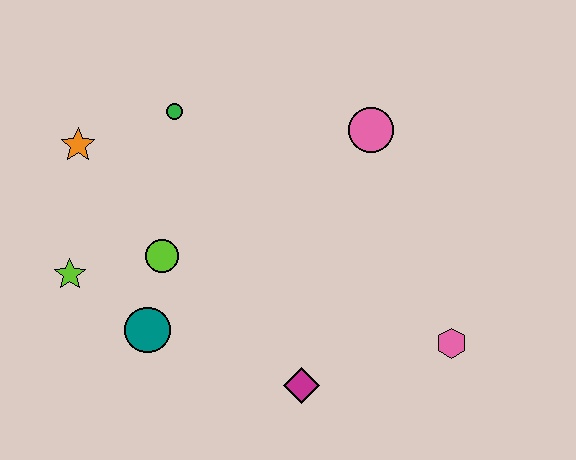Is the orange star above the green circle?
No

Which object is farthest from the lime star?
The pink hexagon is farthest from the lime star.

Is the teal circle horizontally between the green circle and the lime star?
Yes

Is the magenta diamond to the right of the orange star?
Yes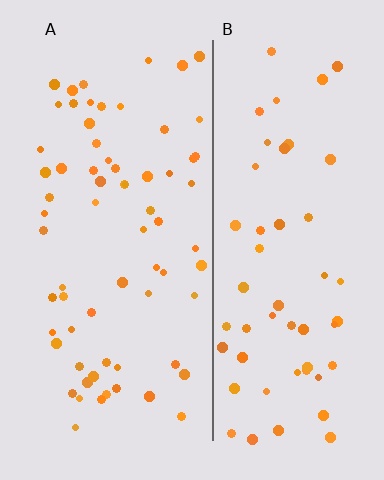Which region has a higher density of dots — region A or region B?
A (the left).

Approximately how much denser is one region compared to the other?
Approximately 1.2× — region A over region B.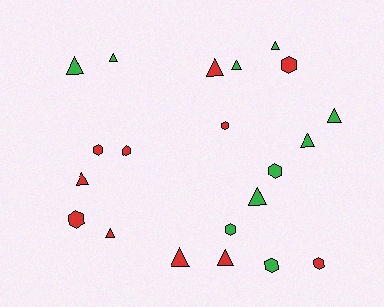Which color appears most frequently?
Red, with 11 objects.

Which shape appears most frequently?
Triangle, with 12 objects.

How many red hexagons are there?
There are 6 red hexagons.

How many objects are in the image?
There are 21 objects.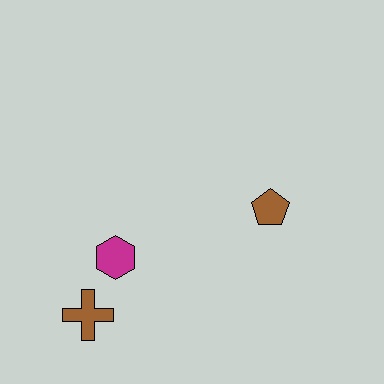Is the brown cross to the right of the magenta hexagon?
No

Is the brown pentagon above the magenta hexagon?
Yes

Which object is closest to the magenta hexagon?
The brown cross is closest to the magenta hexagon.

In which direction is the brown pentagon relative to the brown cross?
The brown pentagon is to the right of the brown cross.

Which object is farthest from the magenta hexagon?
The brown pentagon is farthest from the magenta hexagon.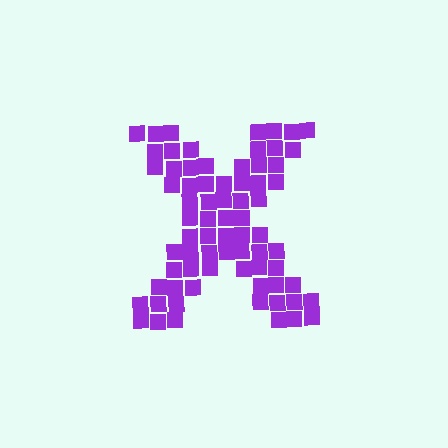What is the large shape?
The large shape is the letter X.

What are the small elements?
The small elements are squares.